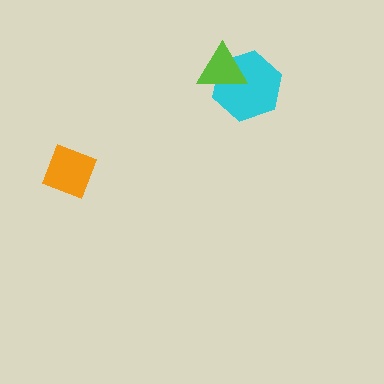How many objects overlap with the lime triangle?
1 object overlaps with the lime triangle.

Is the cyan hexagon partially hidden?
Yes, it is partially covered by another shape.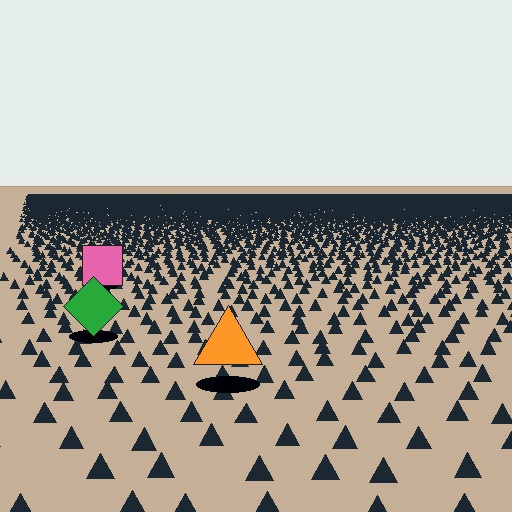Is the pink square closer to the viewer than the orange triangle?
No. The orange triangle is closer — you can tell from the texture gradient: the ground texture is coarser near it.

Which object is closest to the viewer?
The orange triangle is closest. The texture marks near it are larger and more spread out.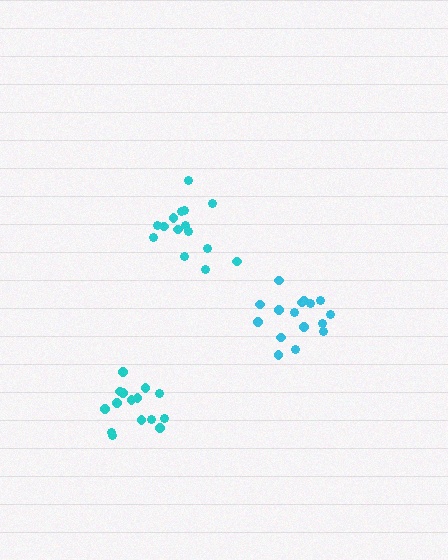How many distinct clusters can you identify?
There are 3 distinct clusters.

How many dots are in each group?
Group 1: 17 dots, Group 2: 15 dots, Group 3: 15 dots (47 total).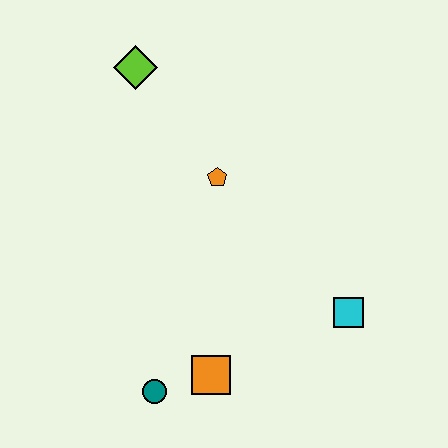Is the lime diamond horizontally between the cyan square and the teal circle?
No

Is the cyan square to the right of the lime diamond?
Yes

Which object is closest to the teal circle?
The orange square is closest to the teal circle.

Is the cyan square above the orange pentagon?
No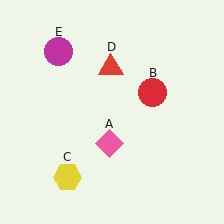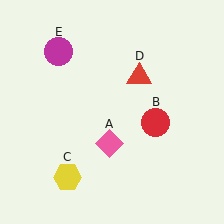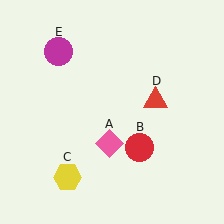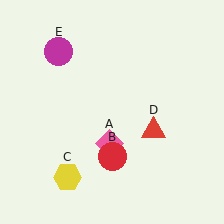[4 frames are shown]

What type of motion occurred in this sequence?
The red circle (object B), red triangle (object D) rotated clockwise around the center of the scene.